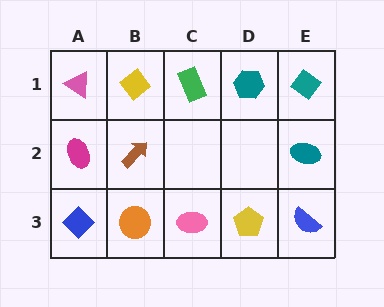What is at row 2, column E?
A teal ellipse.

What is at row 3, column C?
A pink ellipse.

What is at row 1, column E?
A teal diamond.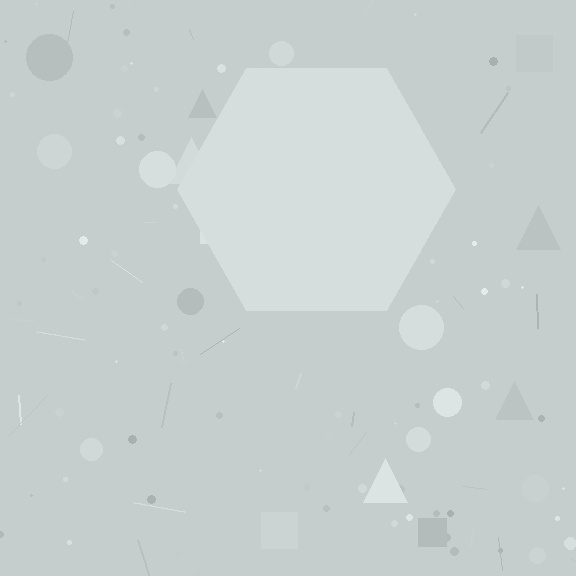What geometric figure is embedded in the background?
A hexagon is embedded in the background.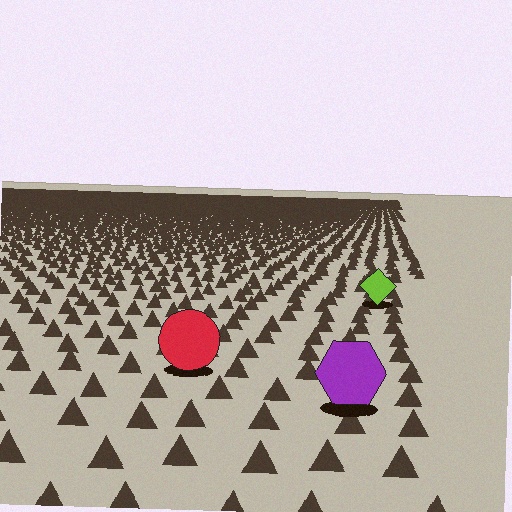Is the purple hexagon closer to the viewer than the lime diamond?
Yes. The purple hexagon is closer — you can tell from the texture gradient: the ground texture is coarser near it.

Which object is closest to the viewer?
The purple hexagon is closest. The texture marks near it are larger and more spread out.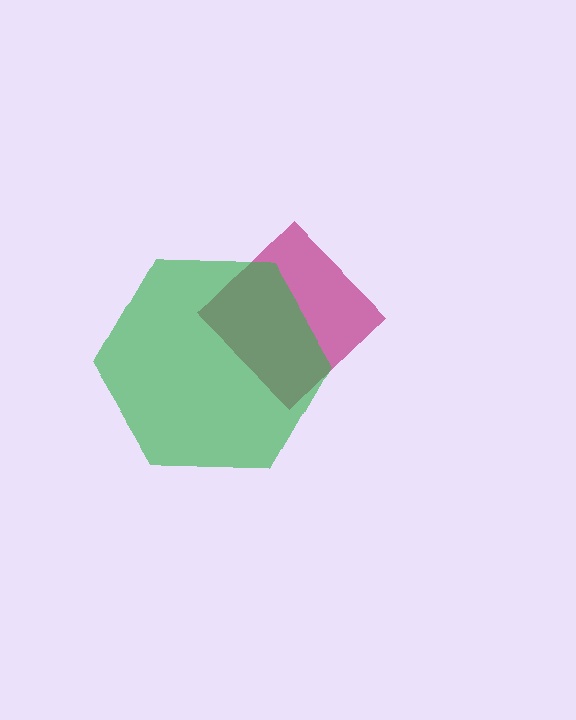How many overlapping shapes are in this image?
There are 2 overlapping shapes in the image.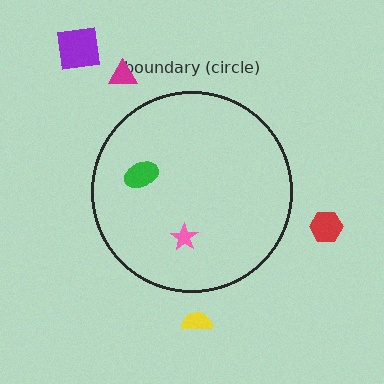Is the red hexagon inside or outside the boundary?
Outside.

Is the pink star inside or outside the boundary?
Inside.